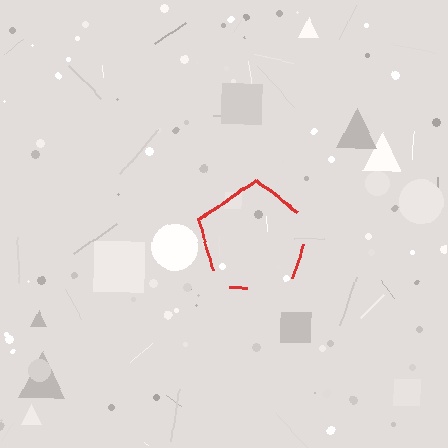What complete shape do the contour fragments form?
The contour fragments form a pentagon.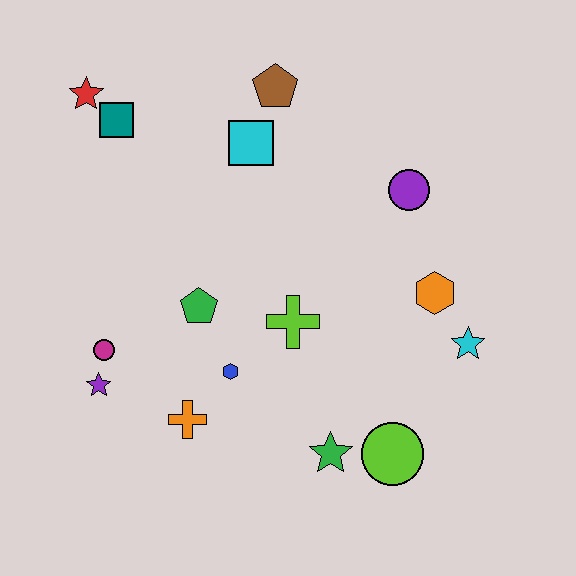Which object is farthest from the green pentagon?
The cyan star is farthest from the green pentagon.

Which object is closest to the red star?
The teal square is closest to the red star.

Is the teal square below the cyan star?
No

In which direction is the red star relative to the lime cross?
The red star is above the lime cross.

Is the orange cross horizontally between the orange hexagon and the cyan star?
No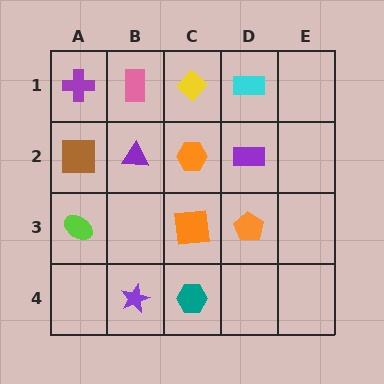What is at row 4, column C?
A teal hexagon.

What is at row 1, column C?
A yellow diamond.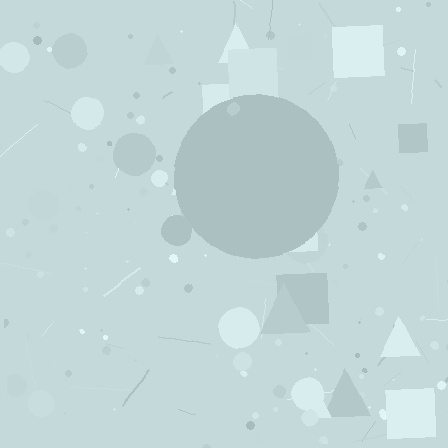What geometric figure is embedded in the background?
A circle is embedded in the background.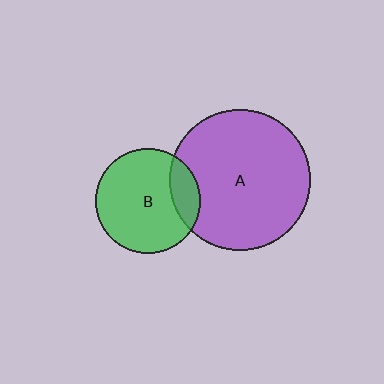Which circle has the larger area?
Circle A (purple).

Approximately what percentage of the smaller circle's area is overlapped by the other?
Approximately 20%.